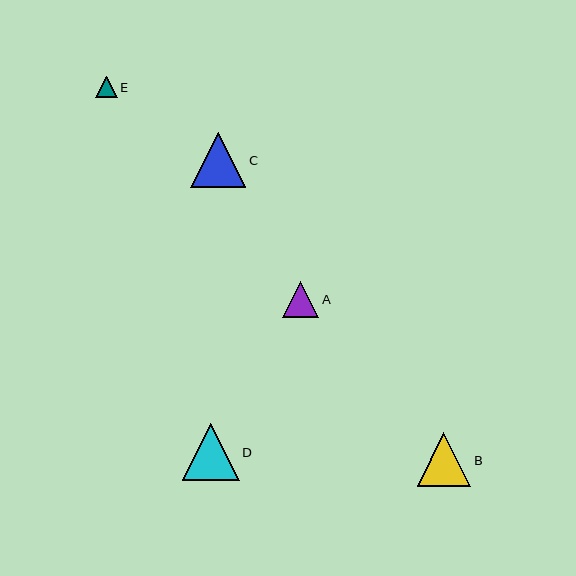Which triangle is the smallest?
Triangle E is the smallest with a size of approximately 21 pixels.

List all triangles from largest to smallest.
From largest to smallest: D, C, B, A, E.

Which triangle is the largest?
Triangle D is the largest with a size of approximately 57 pixels.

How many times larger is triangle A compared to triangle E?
Triangle A is approximately 1.7 times the size of triangle E.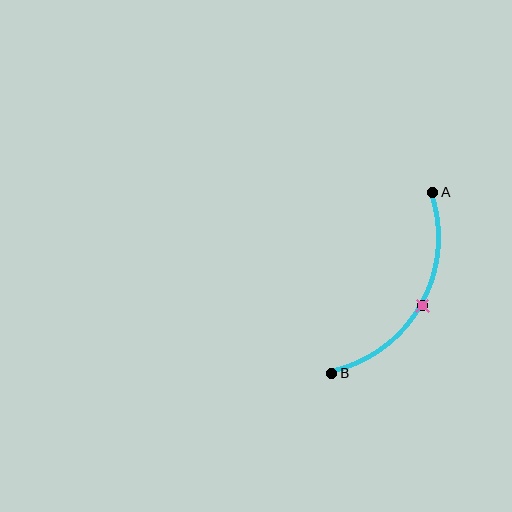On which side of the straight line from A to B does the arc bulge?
The arc bulges to the right of the straight line connecting A and B.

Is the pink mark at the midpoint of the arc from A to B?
Yes. The pink mark lies on the arc at equal arc-length from both A and B — it is the arc midpoint.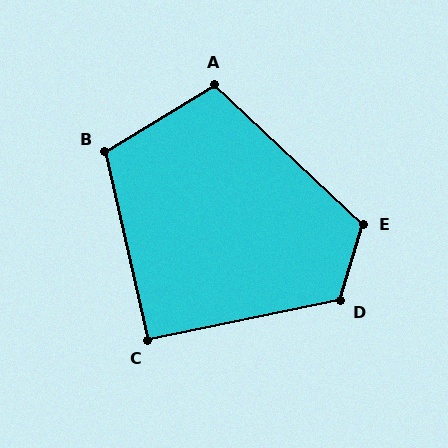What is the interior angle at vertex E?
Approximately 116 degrees (obtuse).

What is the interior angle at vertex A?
Approximately 105 degrees (obtuse).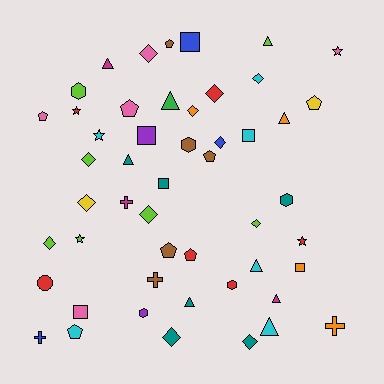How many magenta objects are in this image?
There are 3 magenta objects.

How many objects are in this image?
There are 50 objects.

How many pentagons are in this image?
There are 8 pentagons.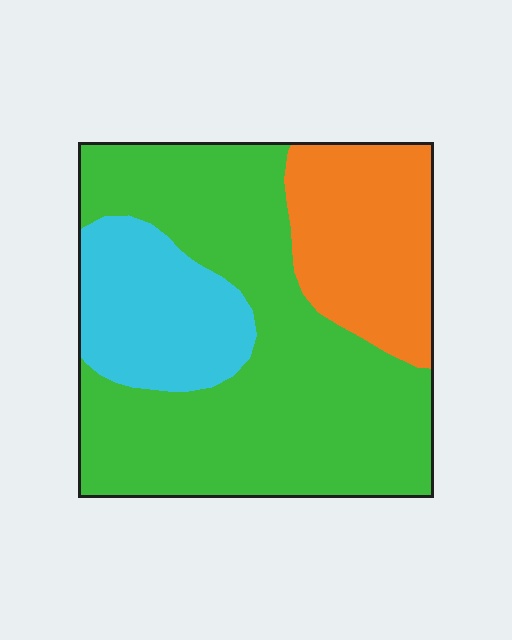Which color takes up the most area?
Green, at roughly 60%.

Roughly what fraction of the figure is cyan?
Cyan covers around 20% of the figure.